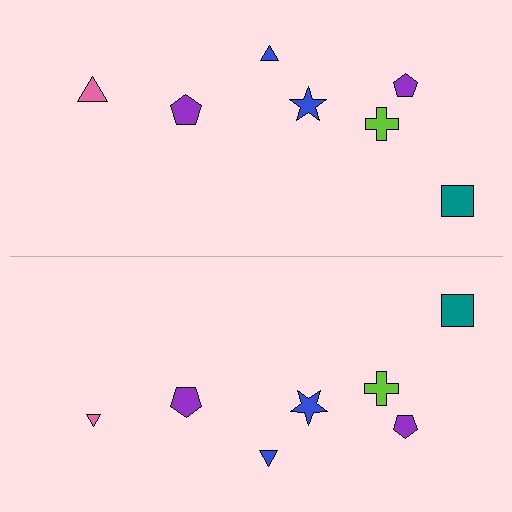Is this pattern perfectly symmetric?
No, the pattern is not perfectly symmetric. The pink triangle on the bottom side has a different size than its mirror counterpart.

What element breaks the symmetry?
The pink triangle on the bottom side has a different size than its mirror counterpart.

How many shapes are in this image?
There are 14 shapes in this image.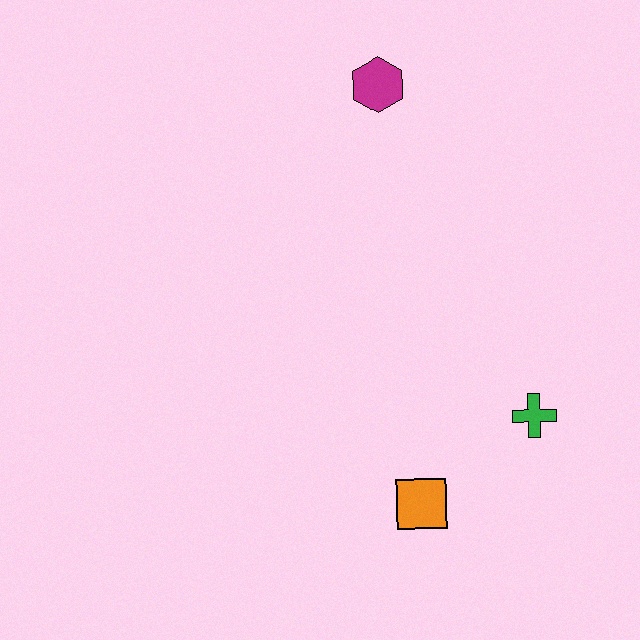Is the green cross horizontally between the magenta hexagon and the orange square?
No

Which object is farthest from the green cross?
The magenta hexagon is farthest from the green cross.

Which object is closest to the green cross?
The orange square is closest to the green cross.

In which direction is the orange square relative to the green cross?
The orange square is to the left of the green cross.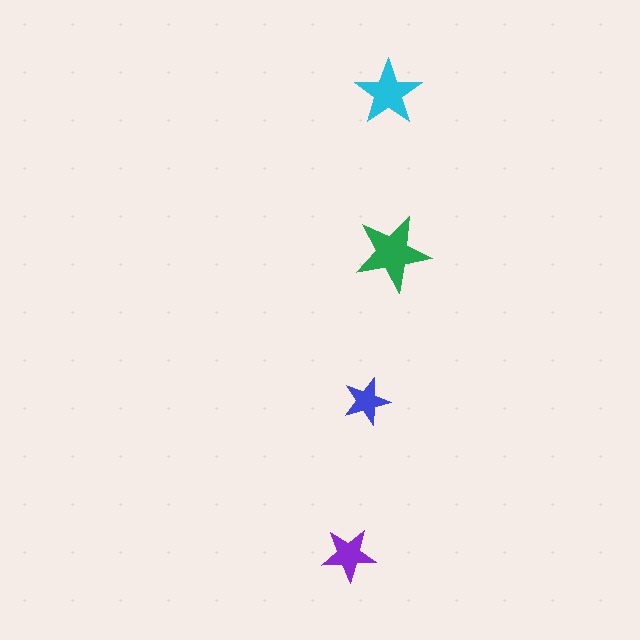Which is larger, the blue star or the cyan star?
The cyan one.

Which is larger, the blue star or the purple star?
The purple one.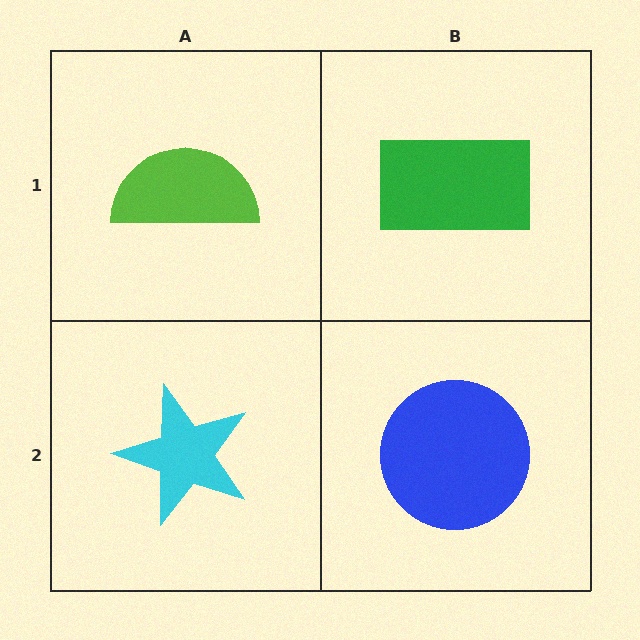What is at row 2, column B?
A blue circle.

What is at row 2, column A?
A cyan star.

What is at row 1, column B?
A green rectangle.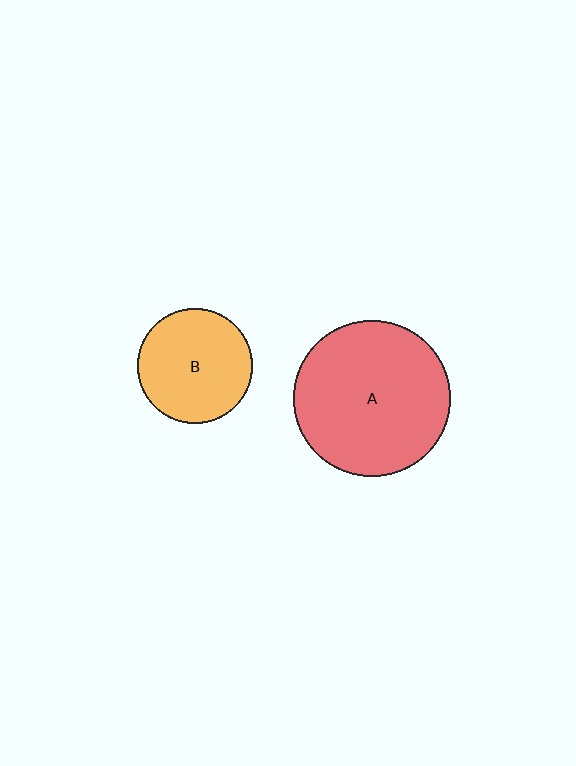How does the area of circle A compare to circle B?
Approximately 1.8 times.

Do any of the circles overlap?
No, none of the circles overlap.